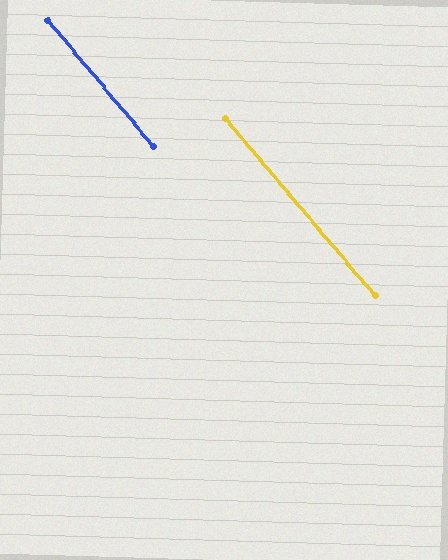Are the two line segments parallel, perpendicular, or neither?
Parallel — their directions differ by only 0.3°.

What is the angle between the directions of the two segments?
Approximately 0 degrees.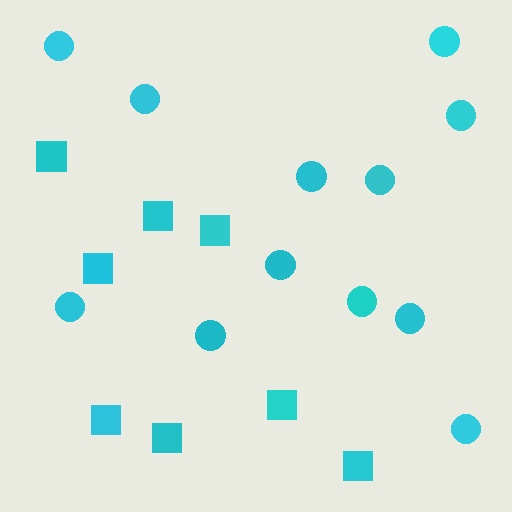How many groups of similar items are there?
There are 2 groups: one group of circles (12) and one group of squares (8).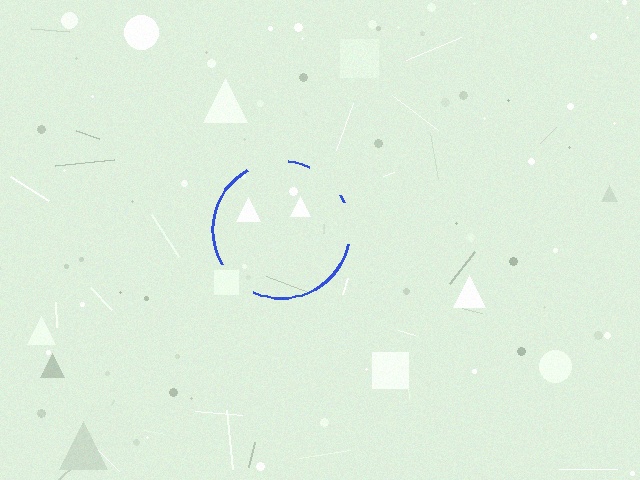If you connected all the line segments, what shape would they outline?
They would outline a circle.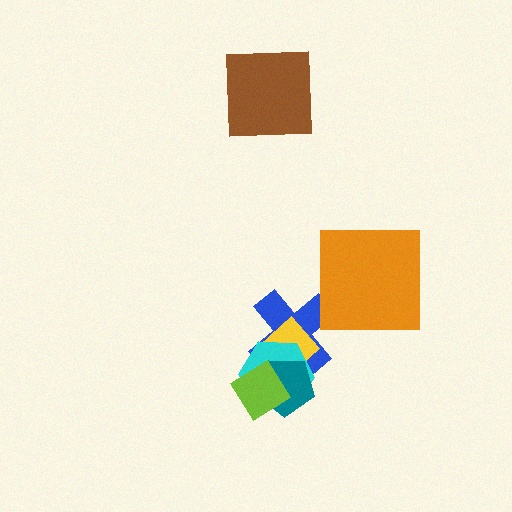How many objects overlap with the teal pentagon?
4 objects overlap with the teal pentagon.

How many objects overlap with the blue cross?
4 objects overlap with the blue cross.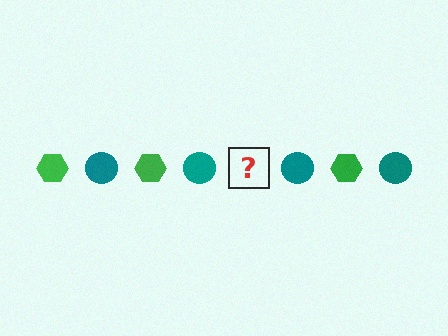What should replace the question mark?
The question mark should be replaced with a green hexagon.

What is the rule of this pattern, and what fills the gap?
The rule is that the pattern alternates between green hexagon and teal circle. The gap should be filled with a green hexagon.